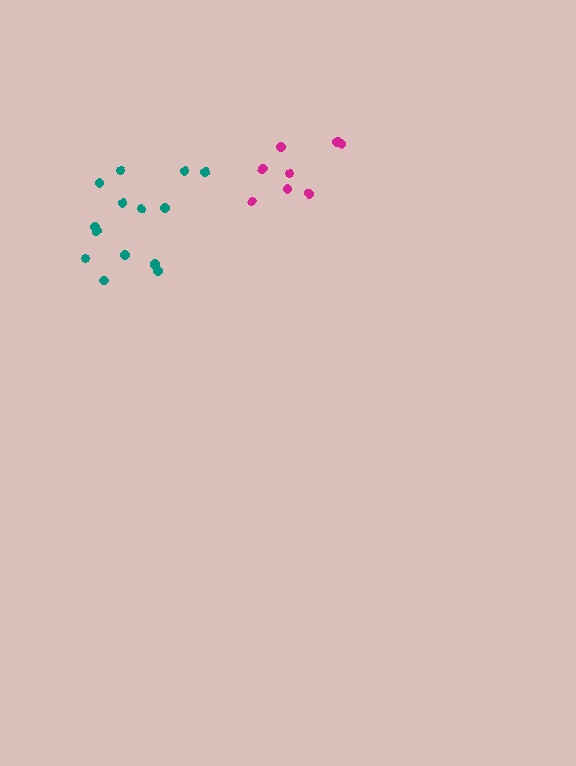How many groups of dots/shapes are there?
There are 2 groups.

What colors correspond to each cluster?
The clusters are colored: magenta, teal.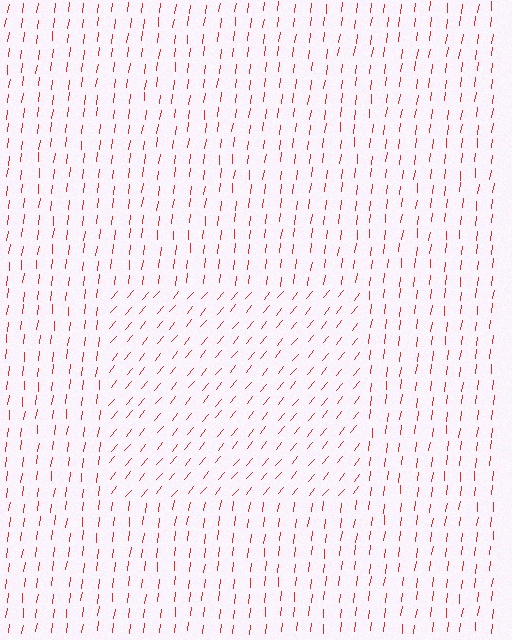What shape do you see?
I see a rectangle.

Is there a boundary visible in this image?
Yes, there is a texture boundary formed by a change in line orientation.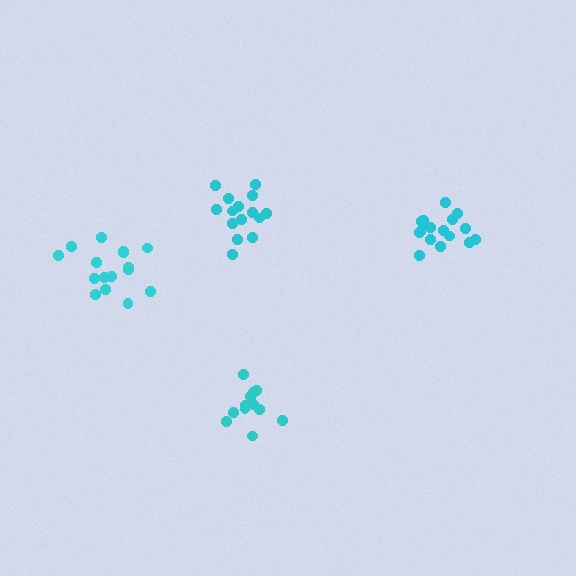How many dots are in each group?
Group 1: 15 dots, Group 2: 12 dots, Group 3: 16 dots, Group 4: 17 dots (60 total).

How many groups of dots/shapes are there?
There are 4 groups.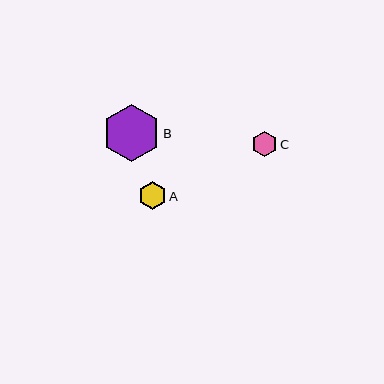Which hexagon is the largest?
Hexagon B is the largest with a size of approximately 57 pixels.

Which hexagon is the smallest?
Hexagon C is the smallest with a size of approximately 25 pixels.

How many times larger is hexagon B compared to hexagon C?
Hexagon B is approximately 2.3 times the size of hexagon C.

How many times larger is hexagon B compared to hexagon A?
Hexagon B is approximately 2.0 times the size of hexagon A.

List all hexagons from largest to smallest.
From largest to smallest: B, A, C.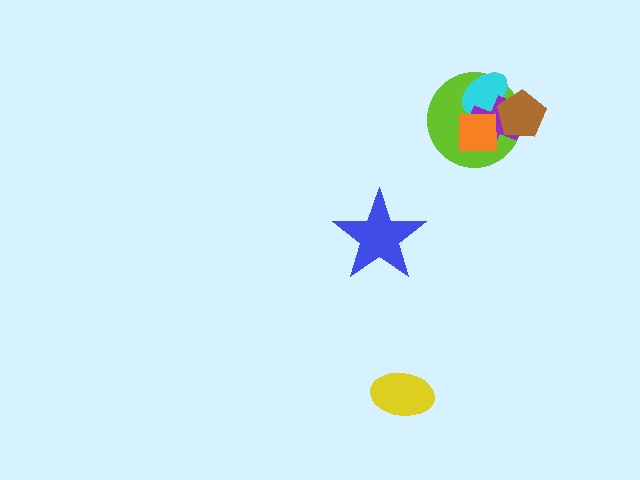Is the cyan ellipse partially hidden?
Yes, it is partially covered by another shape.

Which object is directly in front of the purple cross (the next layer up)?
The orange square is directly in front of the purple cross.